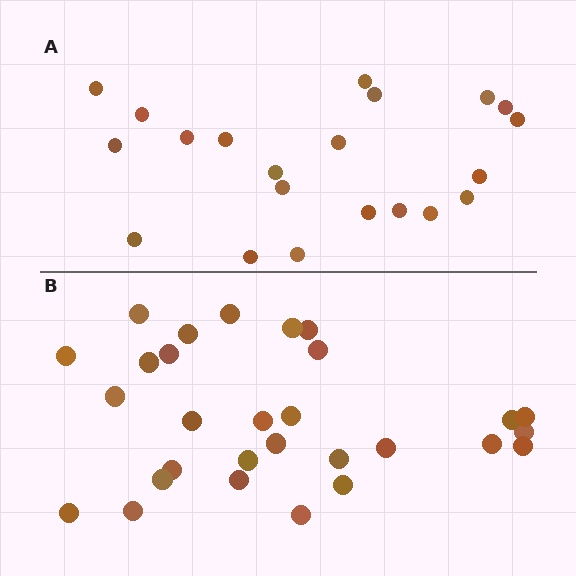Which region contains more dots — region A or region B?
Region B (the bottom region) has more dots.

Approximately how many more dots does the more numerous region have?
Region B has roughly 8 or so more dots than region A.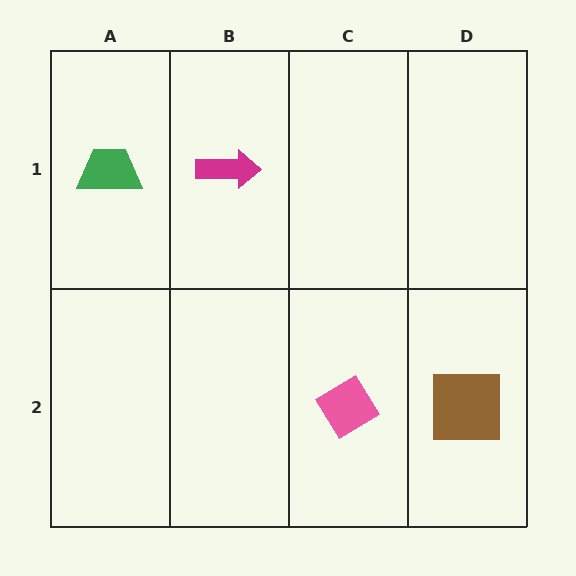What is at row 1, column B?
A magenta arrow.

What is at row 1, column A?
A green trapezoid.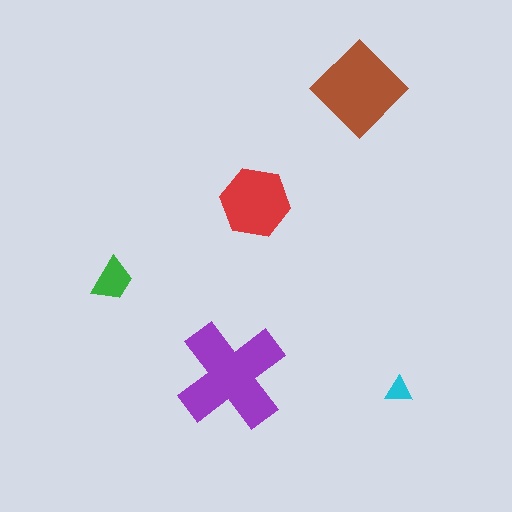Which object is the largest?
The purple cross.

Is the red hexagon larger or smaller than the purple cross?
Smaller.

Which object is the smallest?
The cyan triangle.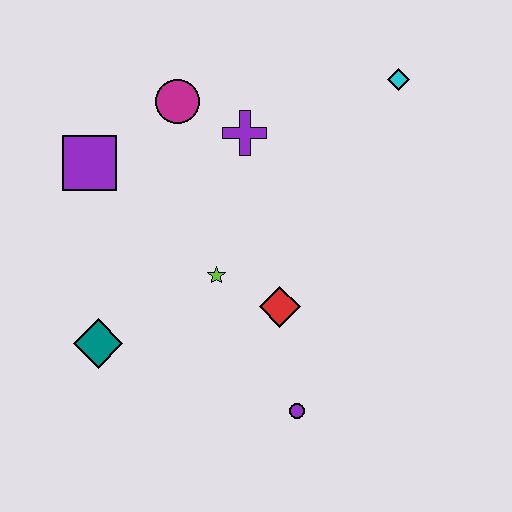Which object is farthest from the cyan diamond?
The teal diamond is farthest from the cyan diamond.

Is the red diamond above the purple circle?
Yes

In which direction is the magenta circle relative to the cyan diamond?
The magenta circle is to the left of the cyan diamond.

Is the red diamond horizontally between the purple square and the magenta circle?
No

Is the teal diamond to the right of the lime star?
No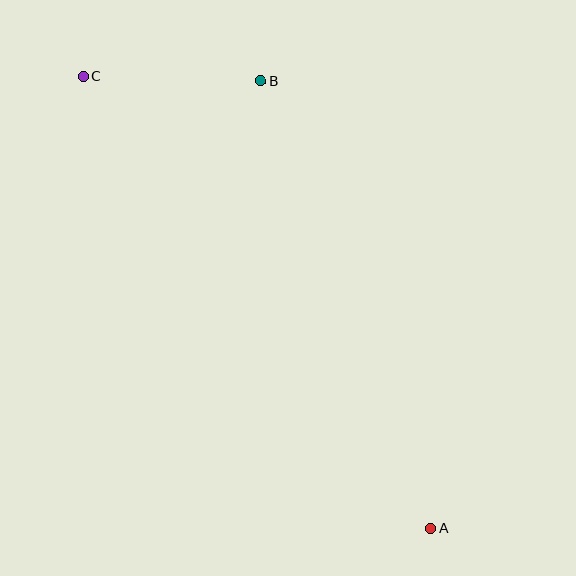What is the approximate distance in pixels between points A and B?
The distance between A and B is approximately 479 pixels.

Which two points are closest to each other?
Points B and C are closest to each other.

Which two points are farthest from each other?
Points A and C are farthest from each other.